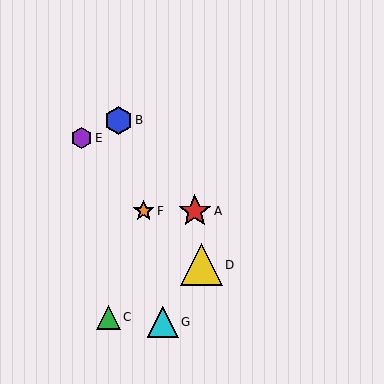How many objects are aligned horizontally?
2 objects (A, F) are aligned horizontally.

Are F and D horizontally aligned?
No, F is at y≈211 and D is at y≈265.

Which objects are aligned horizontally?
Objects A, F are aligned horizontally.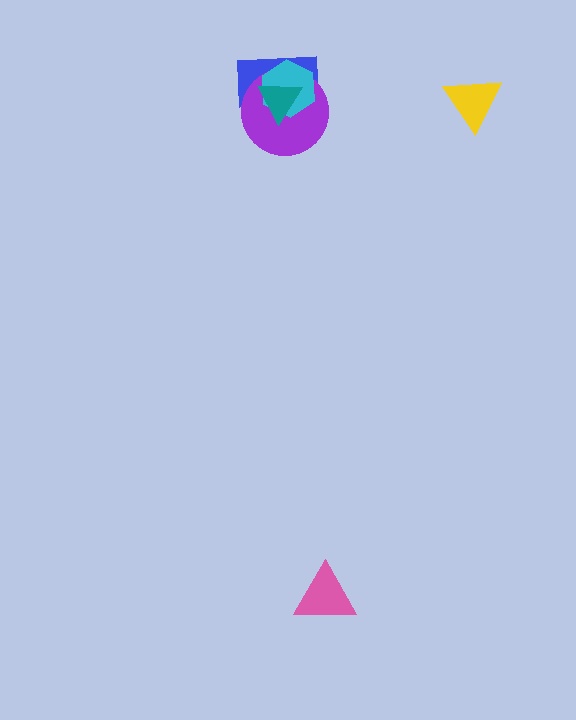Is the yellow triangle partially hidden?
No, no other shape covers it.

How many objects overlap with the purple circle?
3 objects overlap with the purple circle.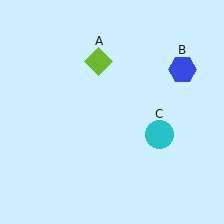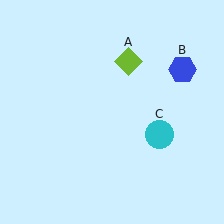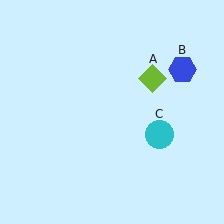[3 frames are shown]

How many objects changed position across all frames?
1 object changed position: lime diamond (object A).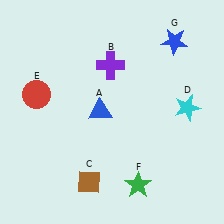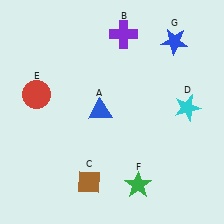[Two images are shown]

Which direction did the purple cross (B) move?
The purple cross (B) moved up.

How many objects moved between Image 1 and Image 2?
1 object moved between the two images.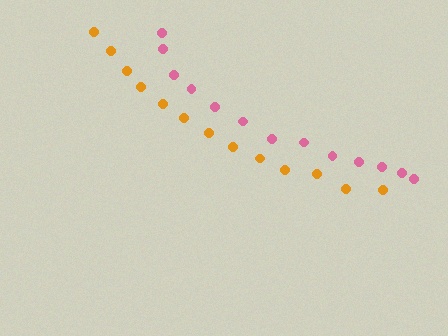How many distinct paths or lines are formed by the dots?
There are 2 distinct paths.